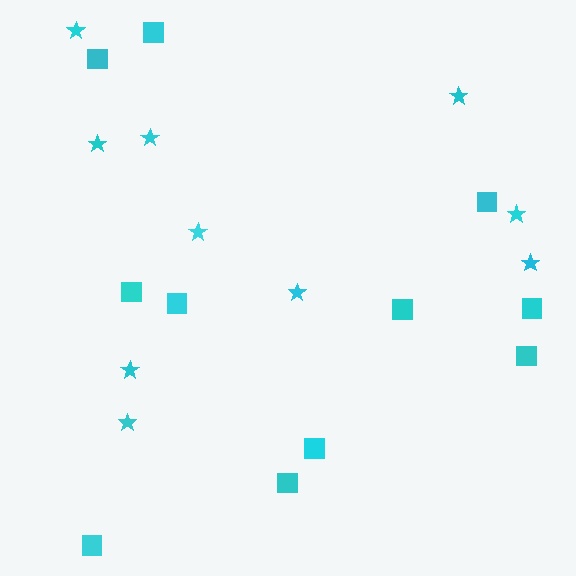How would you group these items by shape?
There are 2 groups: one group of squares (11) and one group of stars (10).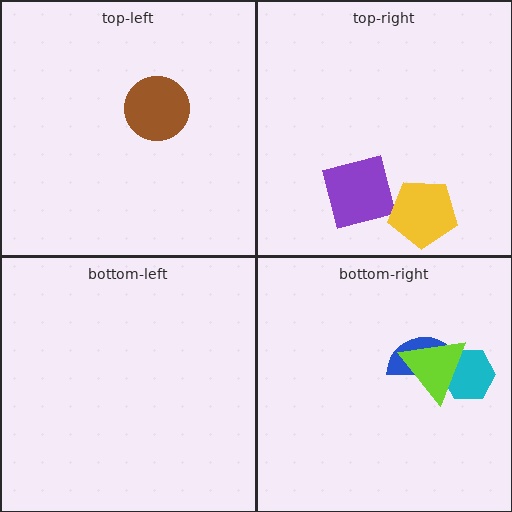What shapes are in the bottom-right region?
The blue semicircle, the cyan hexagon, the lime triangle.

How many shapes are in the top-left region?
1.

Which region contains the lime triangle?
The bottom-right region.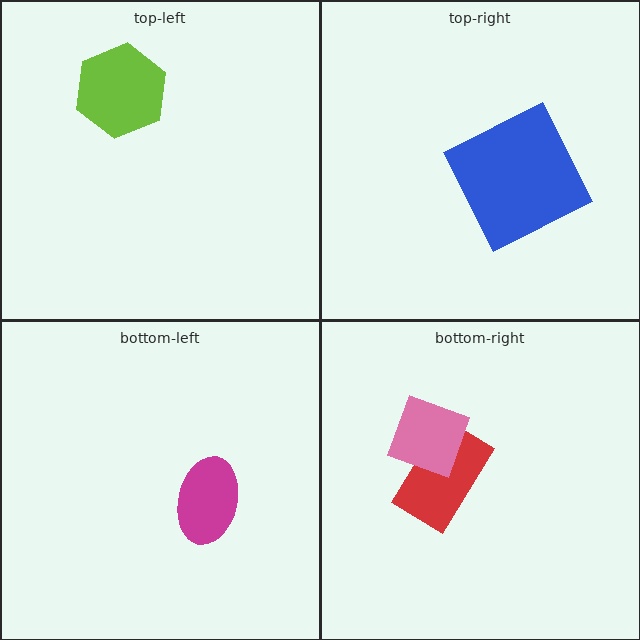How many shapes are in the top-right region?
1.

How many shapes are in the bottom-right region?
2.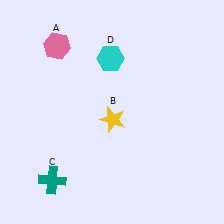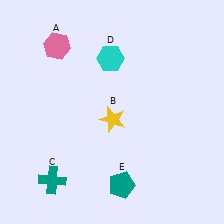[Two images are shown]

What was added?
A teal pentagon (E) was added in Image 2.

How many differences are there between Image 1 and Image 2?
There is 1 difference between the two images.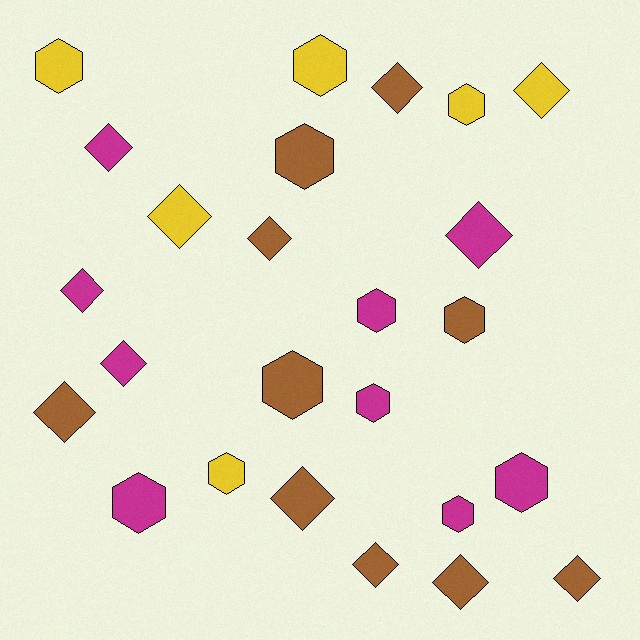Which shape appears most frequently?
Diamond, with 13 objects.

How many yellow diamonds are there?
There are 2 yellow diamonds.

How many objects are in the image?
There are 25 objects.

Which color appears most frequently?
Brown, with 10 objects.